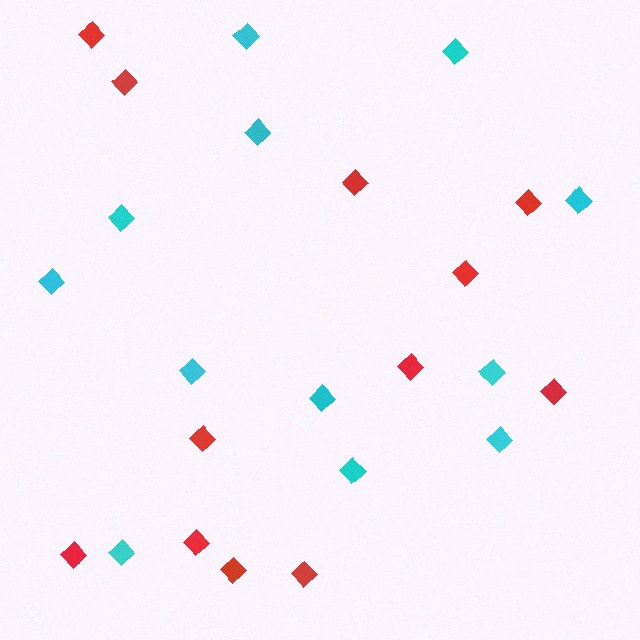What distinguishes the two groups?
There are 2 groups: one group of red diamonds (12) and one group of cyan diamonds (12).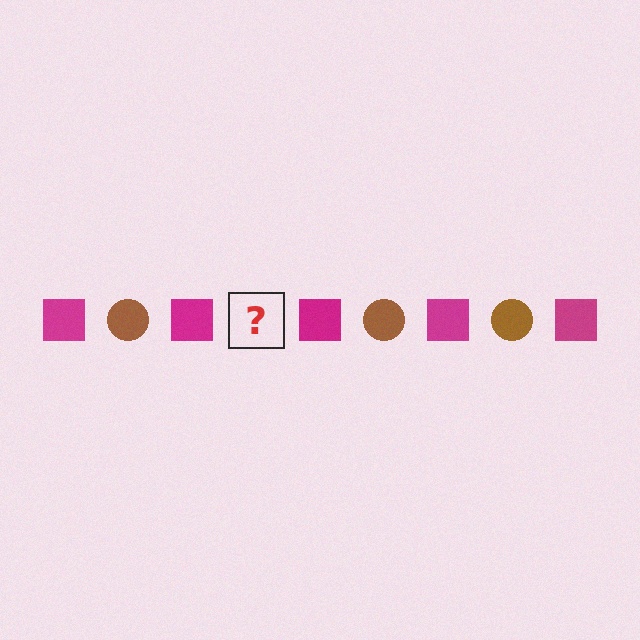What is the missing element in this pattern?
The missing element is a brown circle.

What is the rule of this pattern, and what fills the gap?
The rule is that the pattern alternates between magenta square and brown circle. The gap should be filled with a brown circle.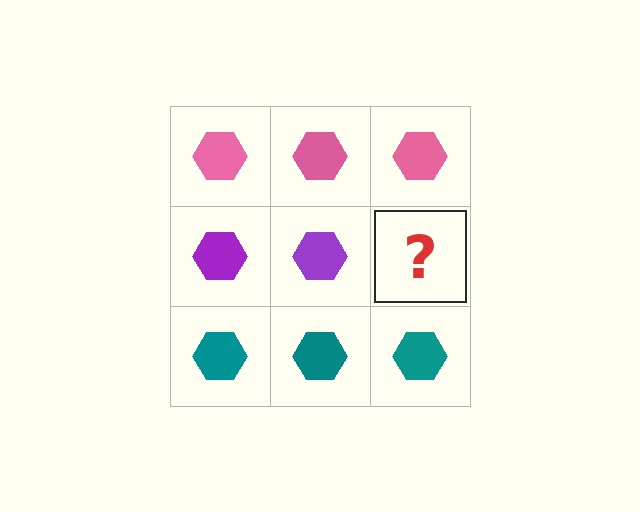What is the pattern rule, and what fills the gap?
The rule is that each row has a consistent color. The gap should be filled with a purple hexagon.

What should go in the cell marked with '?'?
The missing cell should contain a purple hexagon.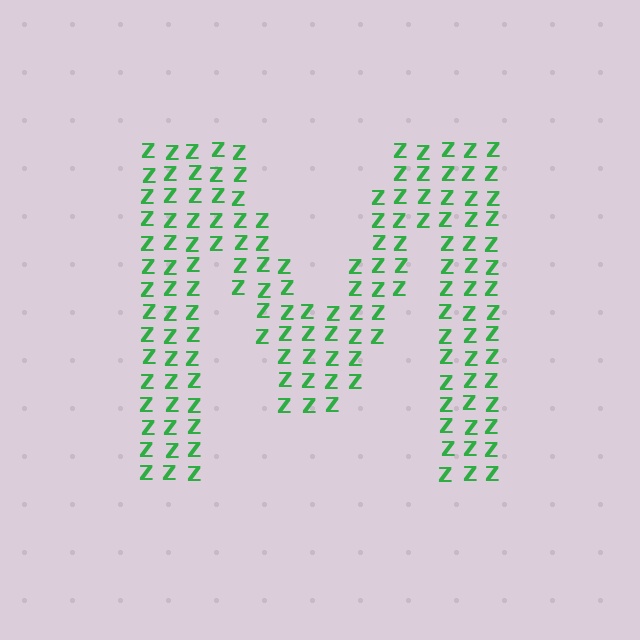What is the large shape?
The large shape is the letter M.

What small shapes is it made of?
It is made of small letter Z's.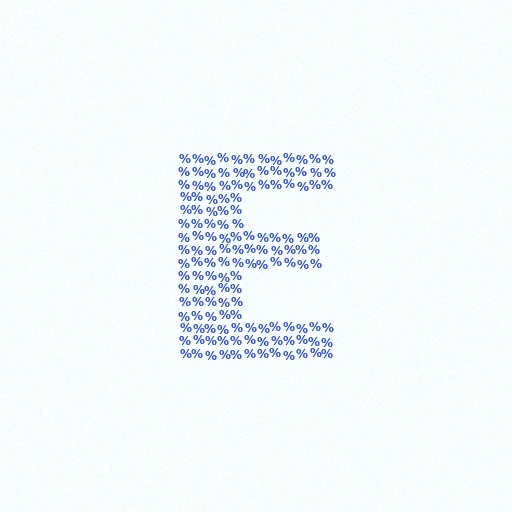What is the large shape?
The large shape is the letter E.